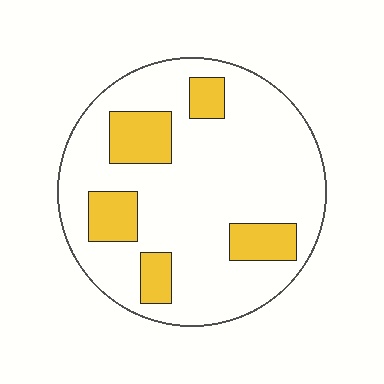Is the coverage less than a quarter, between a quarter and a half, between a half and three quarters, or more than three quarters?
Less than a quarter.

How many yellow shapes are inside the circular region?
5.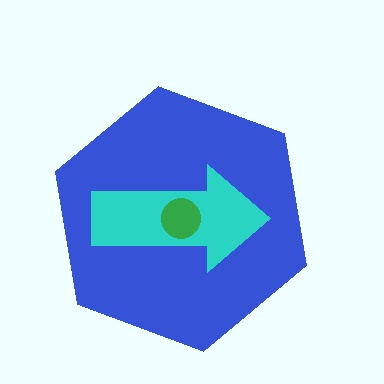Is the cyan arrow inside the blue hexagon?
Yes.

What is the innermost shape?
The green circle.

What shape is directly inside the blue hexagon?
The cyan arrow.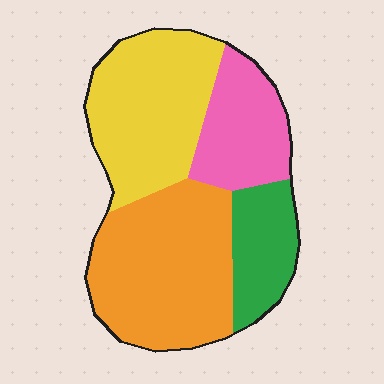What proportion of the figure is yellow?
Yellow covers about 30% of the figure.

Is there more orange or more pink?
Orange.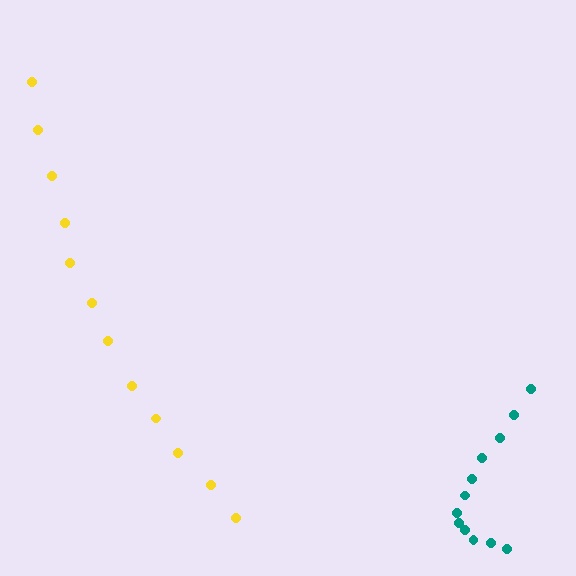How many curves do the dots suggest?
There are 2 distinct paths.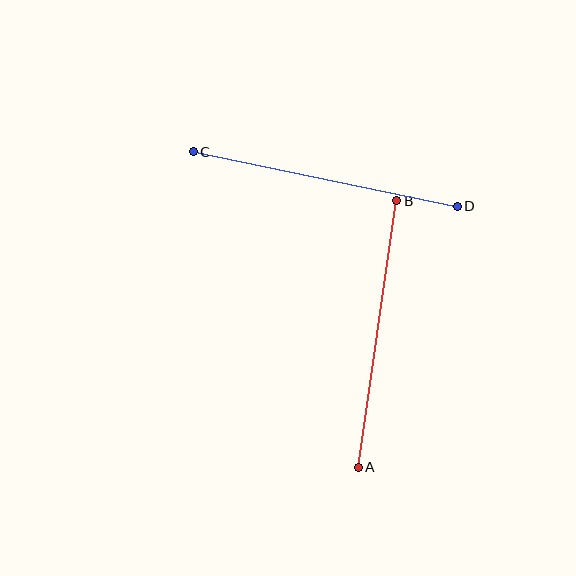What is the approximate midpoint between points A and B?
The midpoint is at approximately (378, 334) pixels.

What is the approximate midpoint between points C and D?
The midpoint is at approximately (325, 179) pixels.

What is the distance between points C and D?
The distance is approximately 270 pixels.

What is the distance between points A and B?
The distance is approximately 269 pixels.